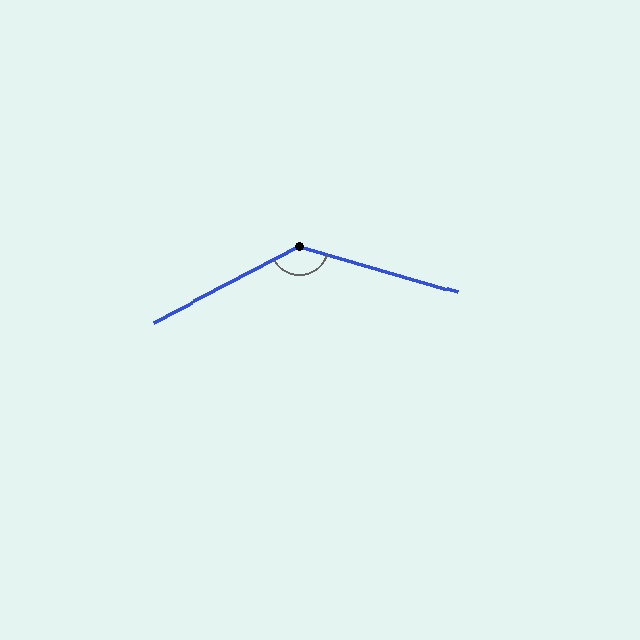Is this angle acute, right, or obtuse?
It is obtuse.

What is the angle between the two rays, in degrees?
Approximately 136 degrees.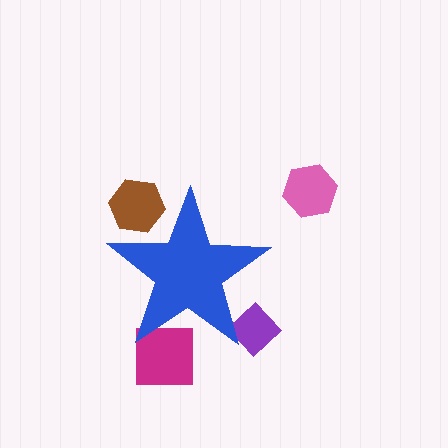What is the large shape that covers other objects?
A blue star.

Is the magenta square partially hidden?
Yes, the magenta square is partially hidden behind the blue star.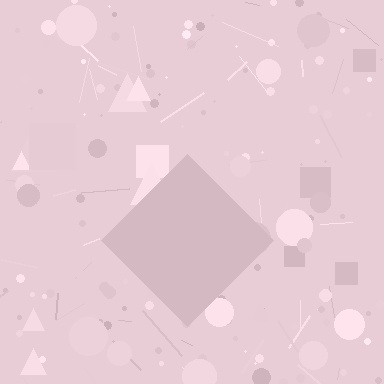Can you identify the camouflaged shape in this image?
The camouflaged shape is a diamond.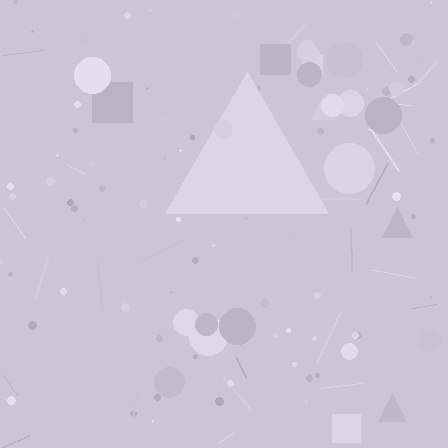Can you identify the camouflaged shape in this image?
The camouflaged shape is a triangle.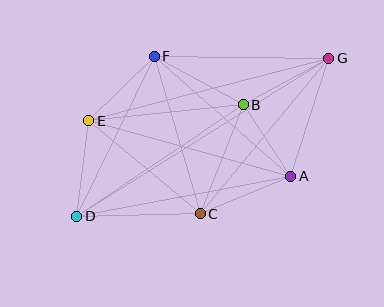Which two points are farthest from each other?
Points D and G are farthest from each other.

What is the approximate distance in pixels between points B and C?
The distance between B and C is approximately 117 pixels.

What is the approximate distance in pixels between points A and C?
The distance between A and C is approximately 98 pixels.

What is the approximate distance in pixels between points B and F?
The distance between B and F is approximately 101 pixels.